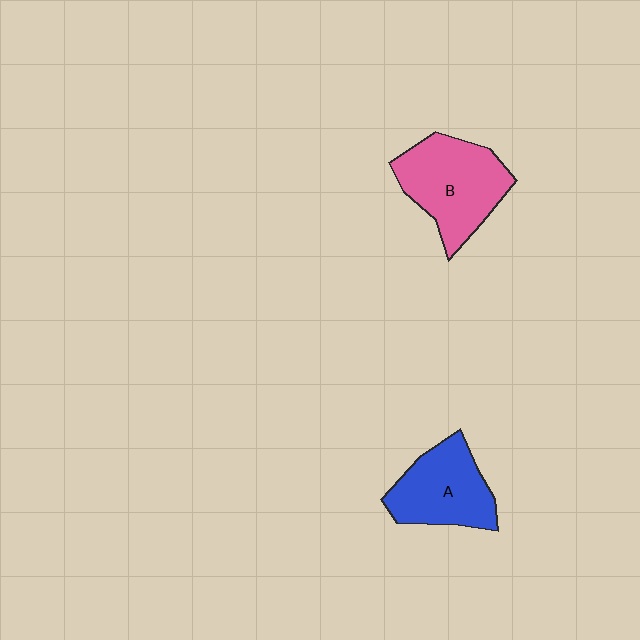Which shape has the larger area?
Shape B (pink).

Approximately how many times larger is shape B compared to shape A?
Approximately 1.2 times.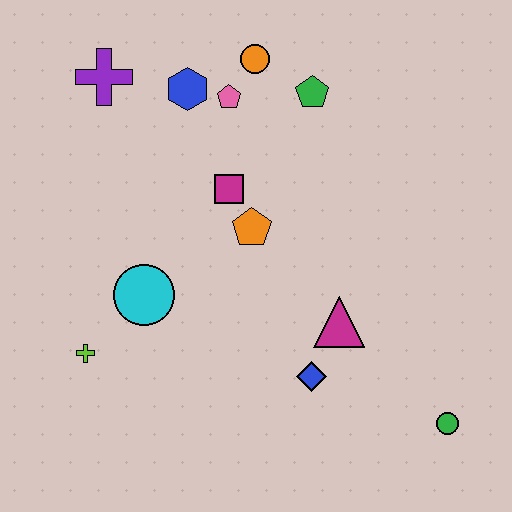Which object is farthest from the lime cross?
The green circle is farthest from the lime cross.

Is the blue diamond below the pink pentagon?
Yes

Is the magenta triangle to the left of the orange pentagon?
No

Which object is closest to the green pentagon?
The orange circle is closest to the green pentagon.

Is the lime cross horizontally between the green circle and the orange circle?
No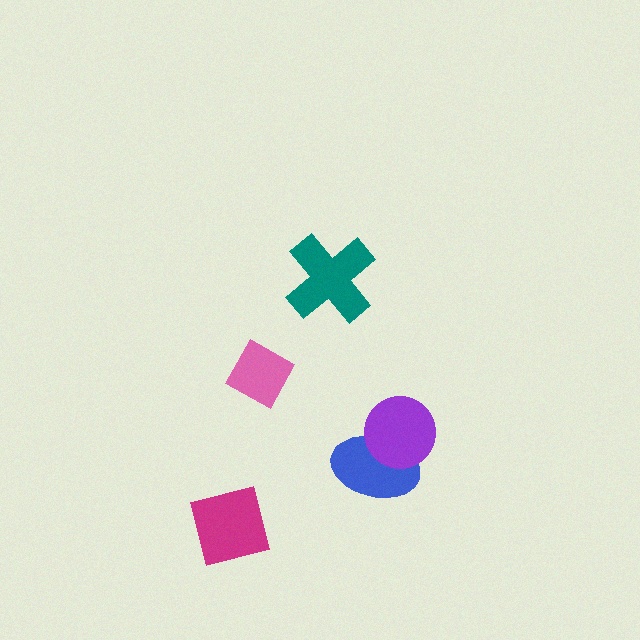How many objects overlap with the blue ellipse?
1 object overlaps with the blue ellipse.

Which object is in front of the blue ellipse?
The purple circle is in front of the blue ellipse.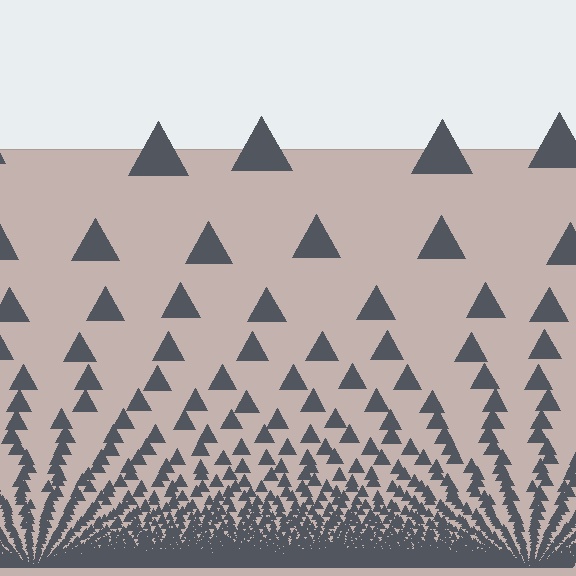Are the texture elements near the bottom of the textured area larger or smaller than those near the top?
Smaller. The gradient is inverted — elements near the bottom are smaller and denser.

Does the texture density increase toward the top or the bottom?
Density increases toward the bottom.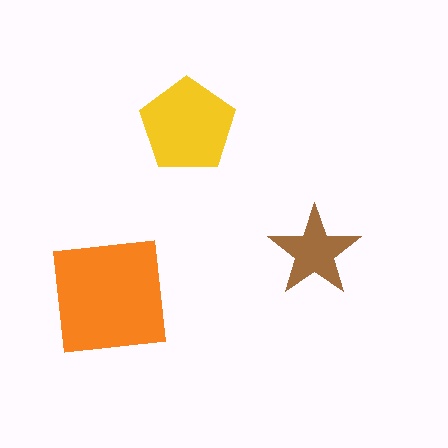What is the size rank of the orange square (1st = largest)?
1st.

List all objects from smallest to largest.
The brown star, the yellow pentagon, the orange square.